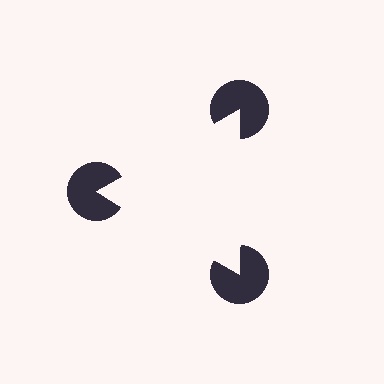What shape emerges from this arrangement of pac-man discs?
An illusory triangle — its edges are inferred from the aligned wedge cuts in the pac-man discs, not physically drawn.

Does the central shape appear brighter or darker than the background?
It typically appears slightly brighter than the background, even though no actual brightness change is drawn.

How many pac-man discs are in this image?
There are 3 — one at each vertex of the illusory triangle.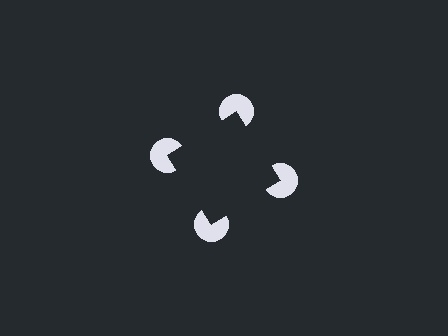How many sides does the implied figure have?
4 sides.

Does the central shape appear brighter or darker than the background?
It typically appears slightly darker than the background, even though no actual brightness change is drawn.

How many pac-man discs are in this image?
There are 4 — one at each vertex of the illusory square.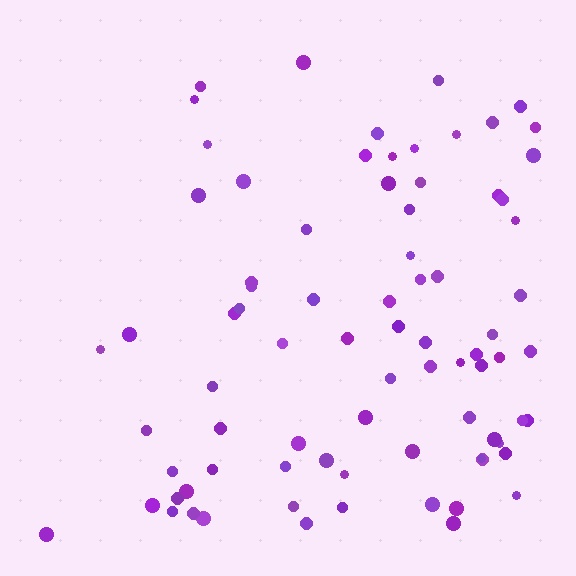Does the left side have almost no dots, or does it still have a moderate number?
Still a moderate number, just noticeably fewer than the right.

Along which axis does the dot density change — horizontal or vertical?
Horizontal.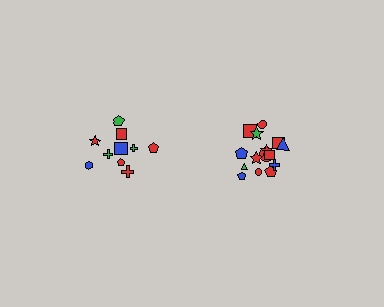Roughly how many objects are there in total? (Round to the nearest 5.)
Roughly 25 objects in total.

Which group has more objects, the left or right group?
The right group.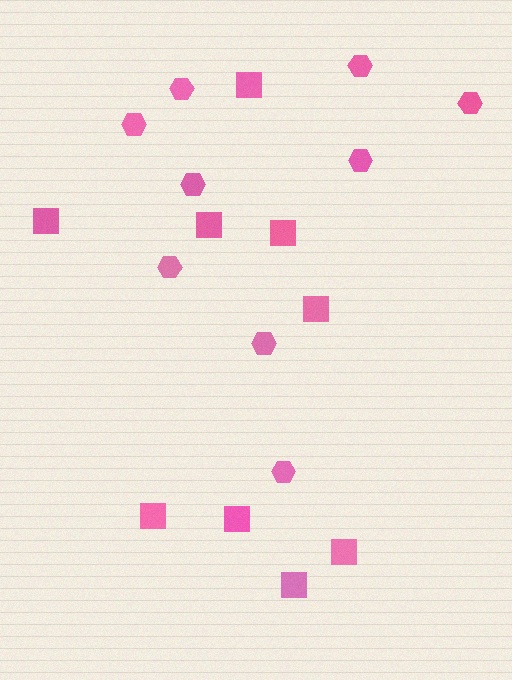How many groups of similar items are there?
There are 2 groups: one group of squares (9) and one group of hexagons (9).